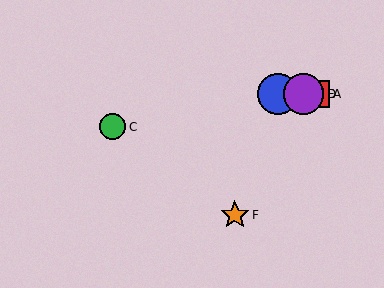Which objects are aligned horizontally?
Objects A, B, D, E are aligned horizontally.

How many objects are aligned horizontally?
4 objects (A, B, D, E) are aligned horizontally.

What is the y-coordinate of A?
Object A is at y≈94.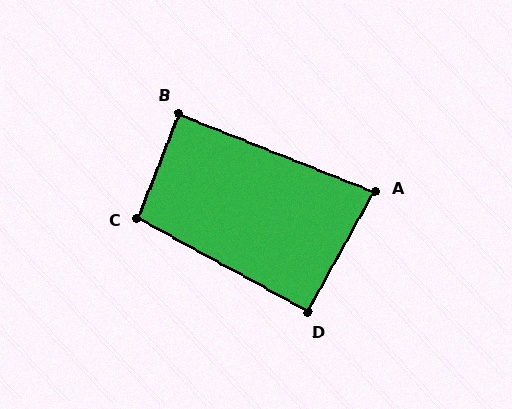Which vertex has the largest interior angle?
C, at approximately 97 degrees.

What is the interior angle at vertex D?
Approximately 90 degrees (approximately right).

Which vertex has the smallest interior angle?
A, at approximately 83 degrees.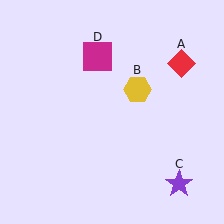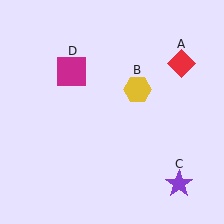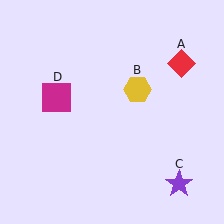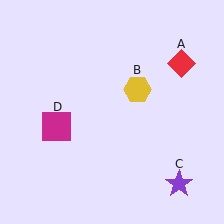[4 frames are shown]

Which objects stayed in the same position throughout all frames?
Red diamond (object A) and yellow hexagon (object B) and purple star (object C) remained stationary.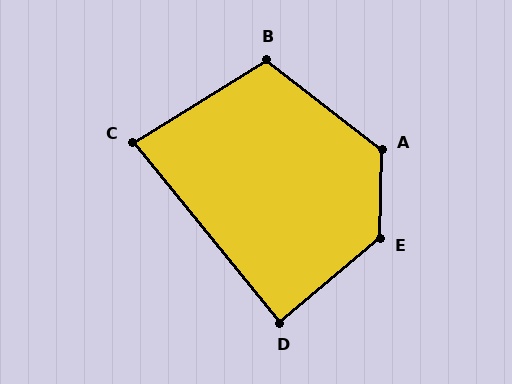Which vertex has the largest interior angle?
E, at approximately 131 degrees.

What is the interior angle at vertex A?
Approximately 127 degrees (obtuse).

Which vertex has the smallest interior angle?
C, at approximately 83 degrees.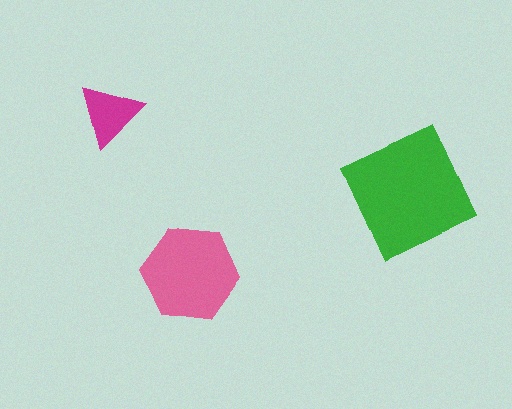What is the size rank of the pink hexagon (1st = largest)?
2nd.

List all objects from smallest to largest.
The magenta triangle, the pink hexagon, the green square.